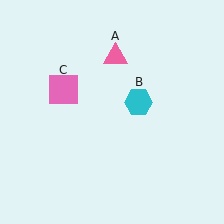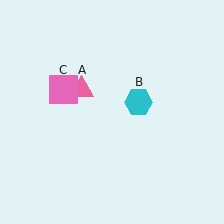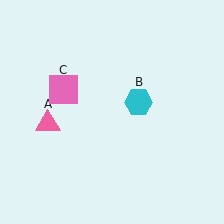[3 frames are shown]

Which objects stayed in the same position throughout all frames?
Cyan hexagon (object B) and pink square (object C) remained stationary.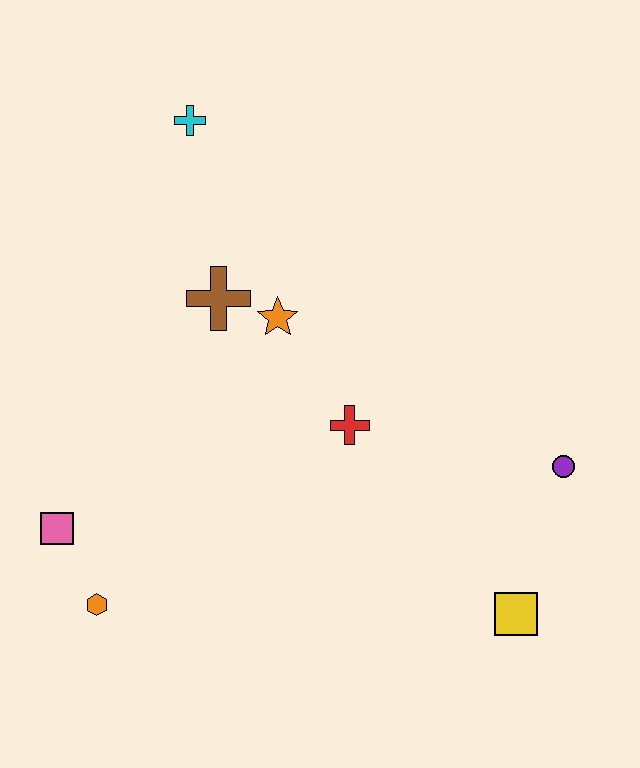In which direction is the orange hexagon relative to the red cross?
The orange hexagon is to the left of the red cross.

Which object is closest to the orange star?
The brown cross is closest to the orange star.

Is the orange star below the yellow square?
No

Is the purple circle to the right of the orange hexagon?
Yes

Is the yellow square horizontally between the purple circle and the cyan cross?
Yes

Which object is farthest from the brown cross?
The yellow square is farthest from the brown cross.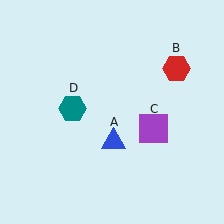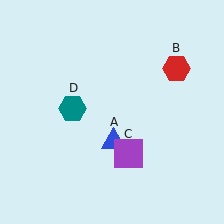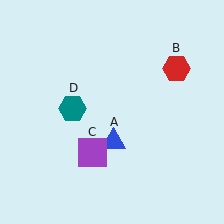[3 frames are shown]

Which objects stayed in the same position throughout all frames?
Blue triangle (object A) and red hexagon (object B) and teal hexagon (object D) remained stationary.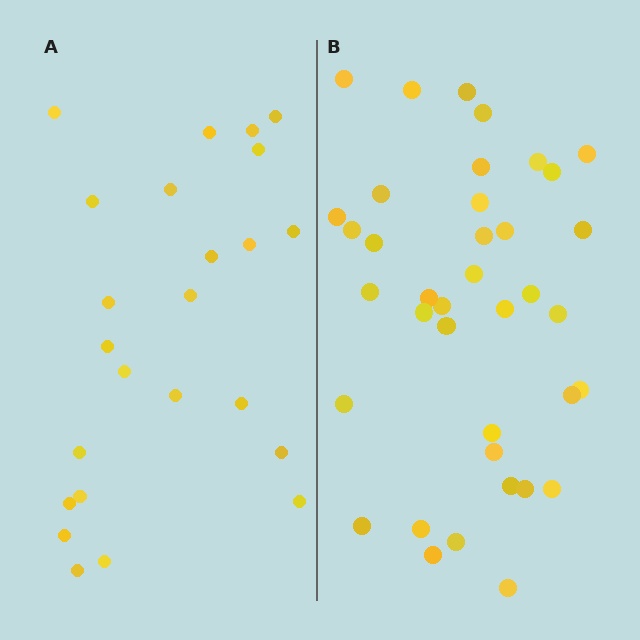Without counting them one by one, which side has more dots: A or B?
Region B (the right region) has more dots.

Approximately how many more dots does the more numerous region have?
Region B has approximately 15 more dots than region A.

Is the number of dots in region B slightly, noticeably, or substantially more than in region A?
Region B has substantially more. The ratio is roughly 1.6 to 1.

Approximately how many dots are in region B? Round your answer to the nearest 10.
About 40 dots. (The exact count is 38, which rounds to 40.)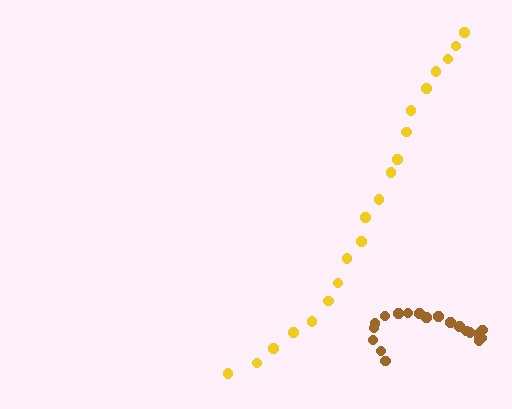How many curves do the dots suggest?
There are 2 distinct paths.